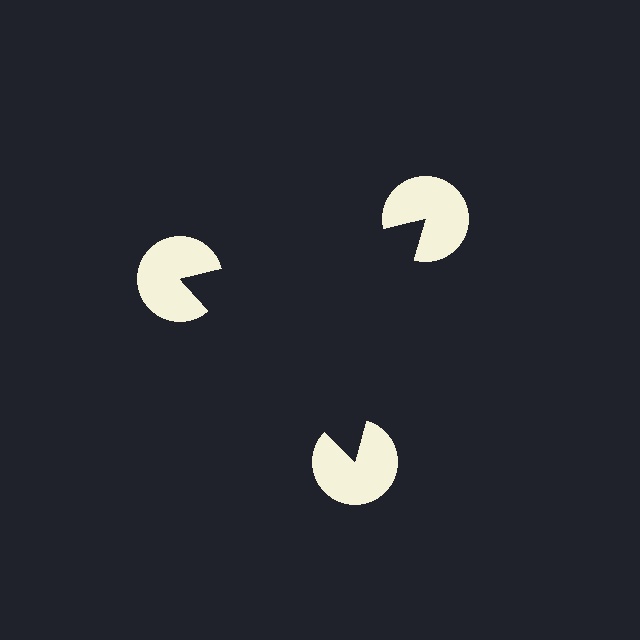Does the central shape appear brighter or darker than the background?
It typically appears slightly darker than the background, even though no actual brightness change is drawn.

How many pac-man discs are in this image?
There are 3 — one at each vertex of the illusory triangle.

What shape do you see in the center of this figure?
An illusory triangle — its edges are inferred from the aligned wedge cuts in the pac-man discs, not physically drawn.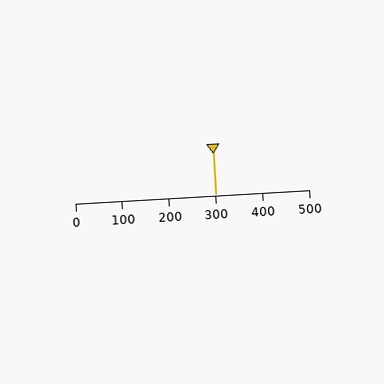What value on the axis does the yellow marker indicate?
The marker indicates approximately 300.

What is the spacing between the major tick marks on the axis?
The major ticks are spaced 100 apart.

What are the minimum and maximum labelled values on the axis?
The axis runs from 0 to 500.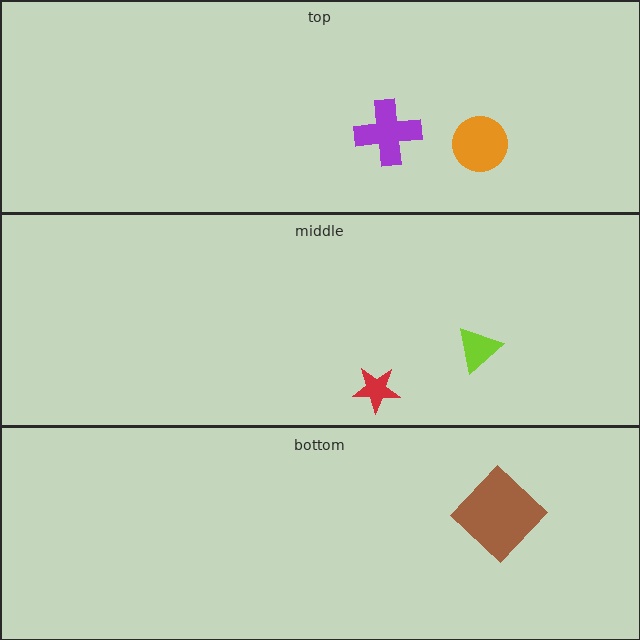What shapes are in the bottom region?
The brown diamond.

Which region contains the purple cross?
The top region.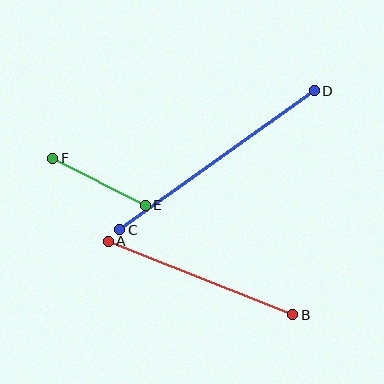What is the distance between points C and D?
The distance is approximately 239 pixels.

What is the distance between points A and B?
The distance is approximately 199 pixels.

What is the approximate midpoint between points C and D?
The midpoint is at approximately (217, 160) pixels.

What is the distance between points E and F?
The distance is approximately 104 pixels.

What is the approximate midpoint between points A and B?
The midpoint is at approximately (200, 278) pixels.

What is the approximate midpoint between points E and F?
The midpoint is at approximately (99, 182) pixels.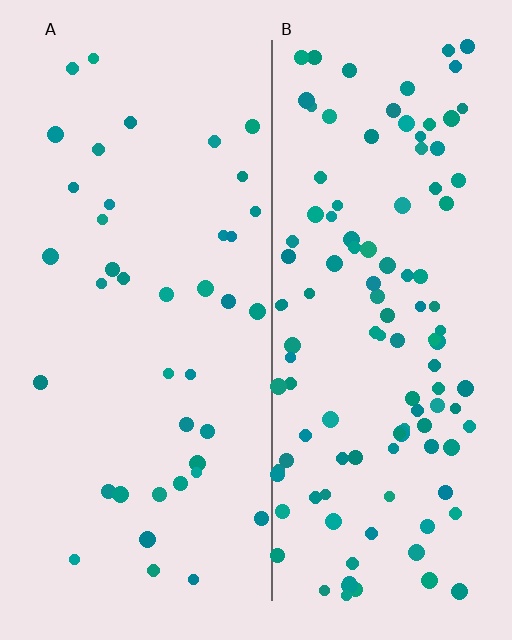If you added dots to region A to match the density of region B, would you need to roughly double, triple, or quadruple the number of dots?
Approximately triple.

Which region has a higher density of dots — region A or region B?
B (the right).